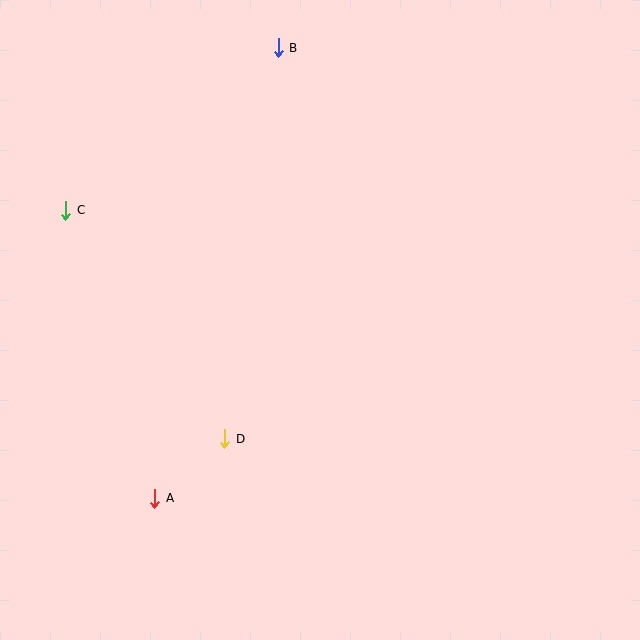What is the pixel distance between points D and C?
The distance between D and C is 279 pixels.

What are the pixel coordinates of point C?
Point C is at (66, 210).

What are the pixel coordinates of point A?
Point A is at (155, 498).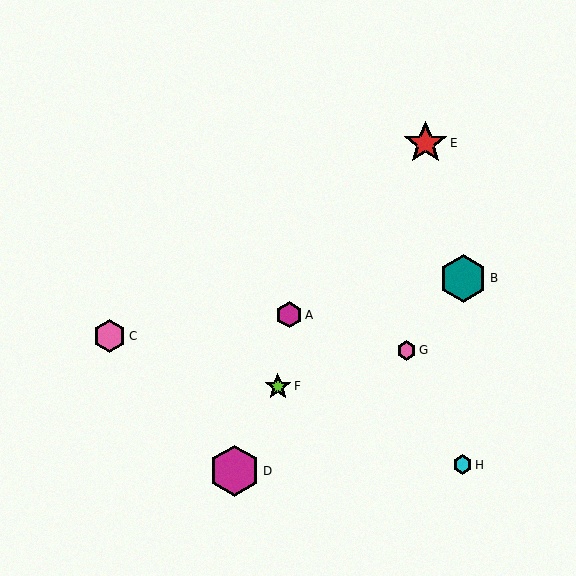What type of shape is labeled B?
Shape B is a teal hexagon.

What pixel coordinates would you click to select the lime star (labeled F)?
Click at (278, 386) to select the lime star F.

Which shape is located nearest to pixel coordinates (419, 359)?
The pink hexagon (labeled G) at (406, 350) is nearest to that location.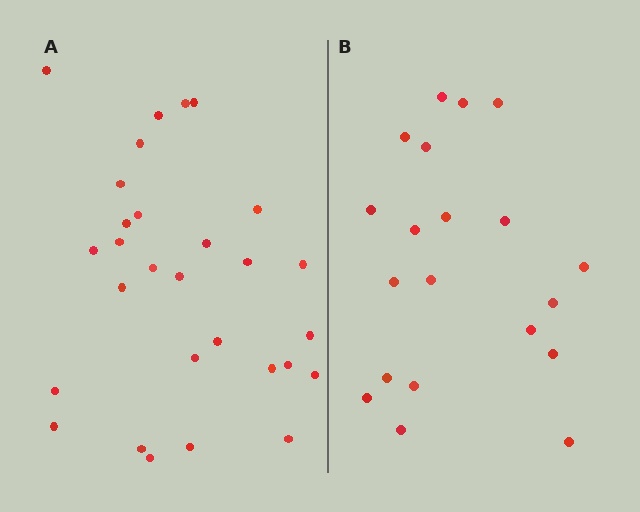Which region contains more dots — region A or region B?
Region A (the left region) has more dots.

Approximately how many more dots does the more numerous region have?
Region A has roughly 8 or so more dots than region B.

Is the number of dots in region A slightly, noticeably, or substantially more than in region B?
Region A has substantially more. The ratio is roughly 1.4 to 1.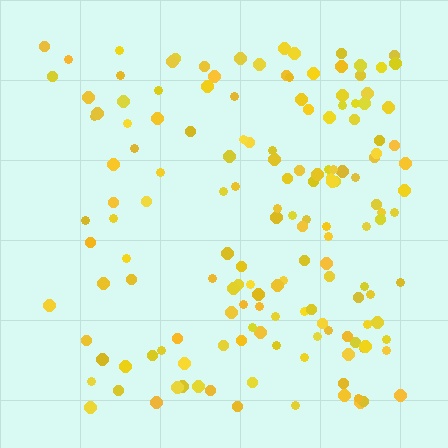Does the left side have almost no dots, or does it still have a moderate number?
Still a moderate number, just noticeably fewer than the right.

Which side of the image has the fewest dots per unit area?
The left.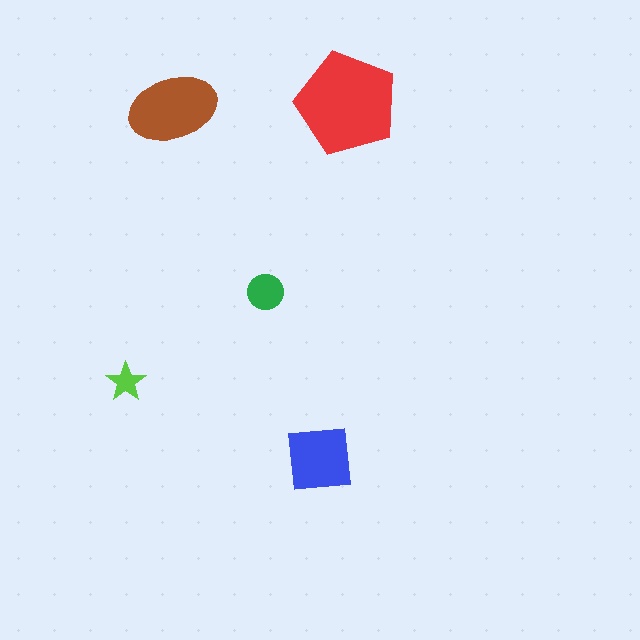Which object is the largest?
The red pentagon.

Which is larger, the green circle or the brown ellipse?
The brown ellipse.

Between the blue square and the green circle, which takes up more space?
The blue square.